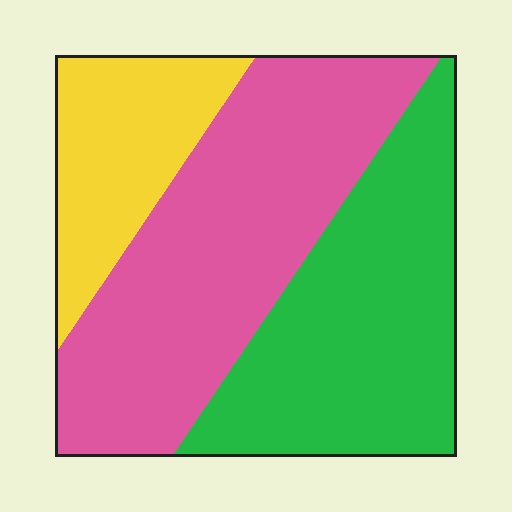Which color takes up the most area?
Pink, at roughly 45%.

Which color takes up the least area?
Yellow, at roughly 20%.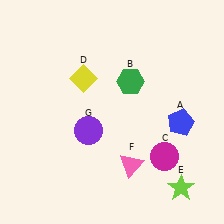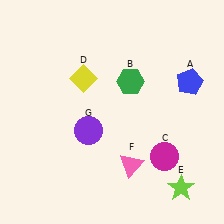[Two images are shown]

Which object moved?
The blue pentagon (A) moved up.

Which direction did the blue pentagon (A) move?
The blue pentagon (A) moved up.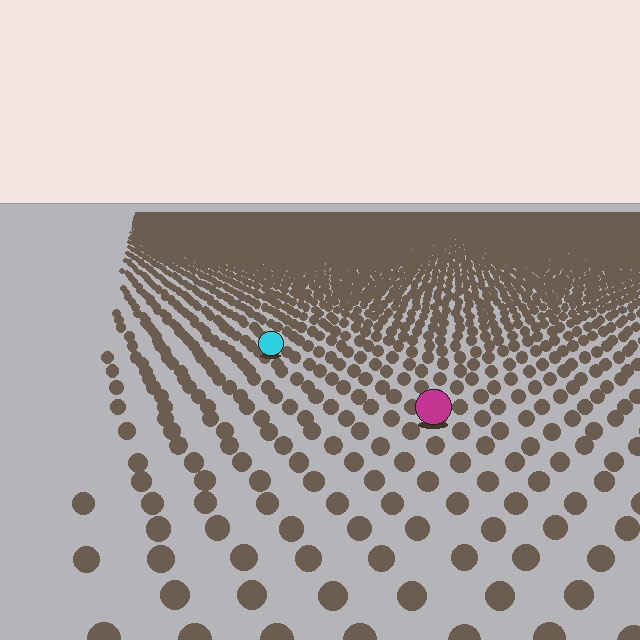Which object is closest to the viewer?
The magenta circle is closest. The texture marks near it are larger and more spread out.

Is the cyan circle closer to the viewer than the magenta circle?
No. The magenta circle is closer — you can tell from the texture gradient: the ground texture is coarser near it.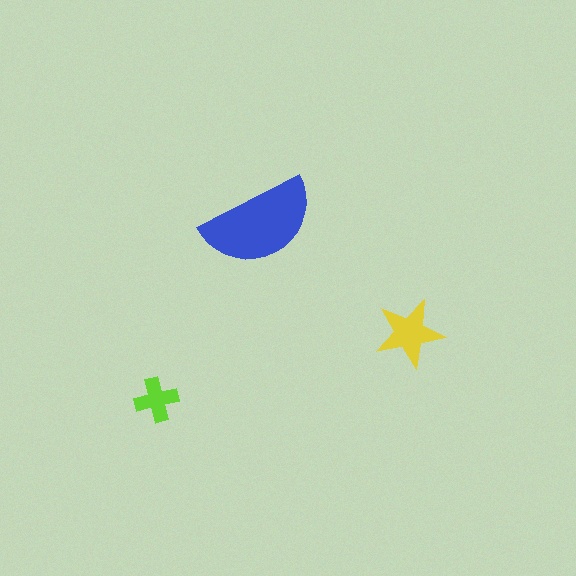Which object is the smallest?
The lime cross.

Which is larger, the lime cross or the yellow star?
The yellow star.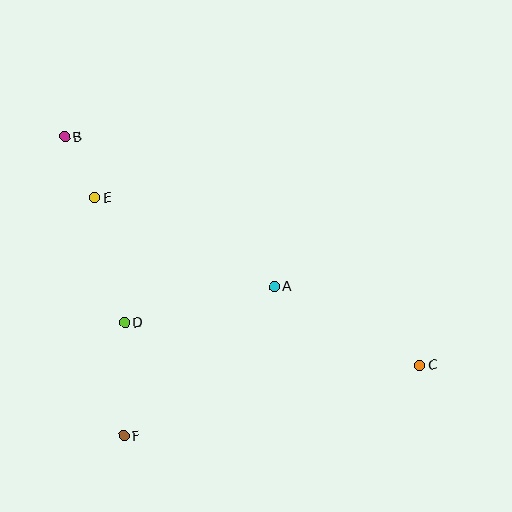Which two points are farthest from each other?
Points B and C are farthest from each other.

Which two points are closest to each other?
Points B and E are closest to each other.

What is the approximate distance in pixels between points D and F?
The distance between D and F is approximately 113 pixels.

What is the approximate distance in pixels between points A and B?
The distance between A and B is approximately 258 pixels.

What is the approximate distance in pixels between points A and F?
The distance between A and F is approximately 212 pixels.